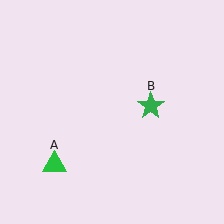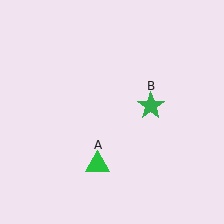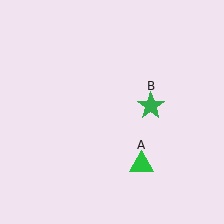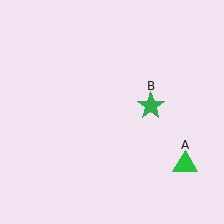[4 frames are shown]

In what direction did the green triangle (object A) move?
The green triangle (object A) moved right.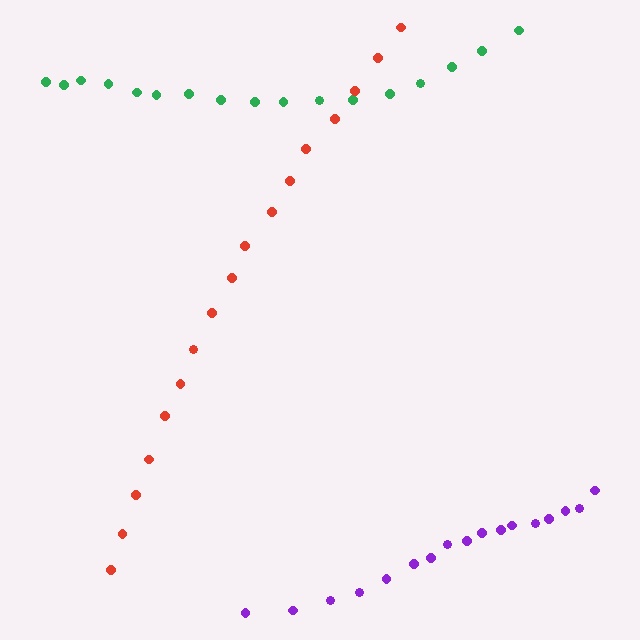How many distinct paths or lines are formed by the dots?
There are 3 distinct paths.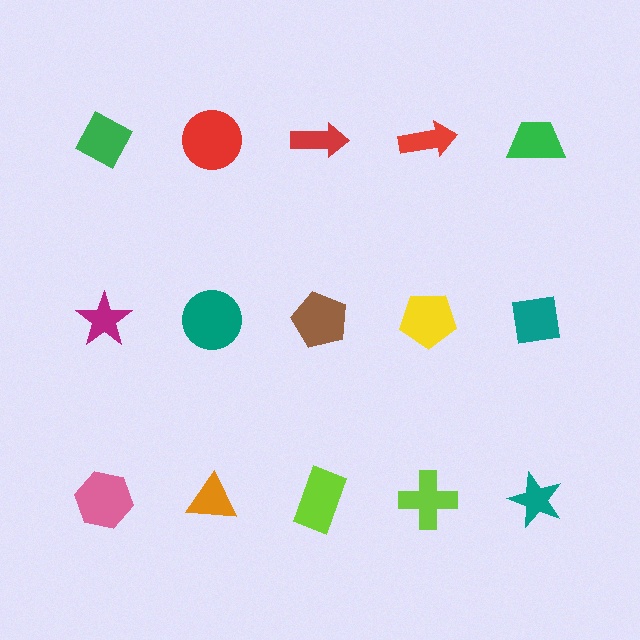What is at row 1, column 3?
A red arrow.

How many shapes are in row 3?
5 shapes.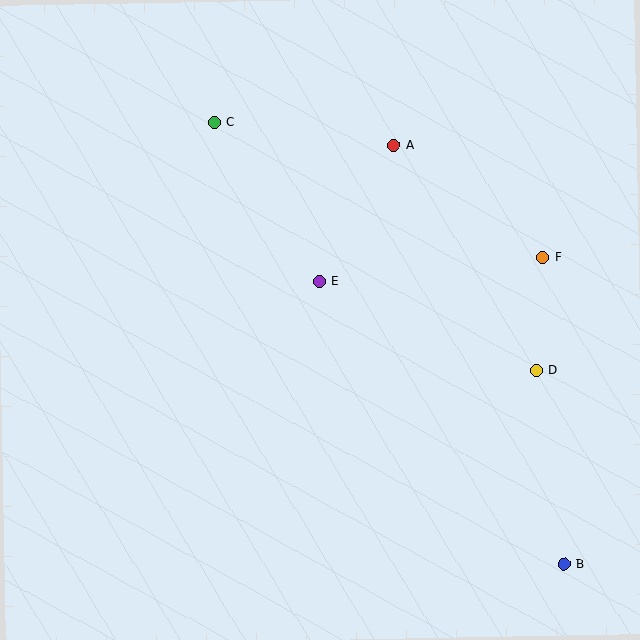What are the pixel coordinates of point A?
Point A is at (394, 145).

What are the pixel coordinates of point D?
Point D is at (536, 370).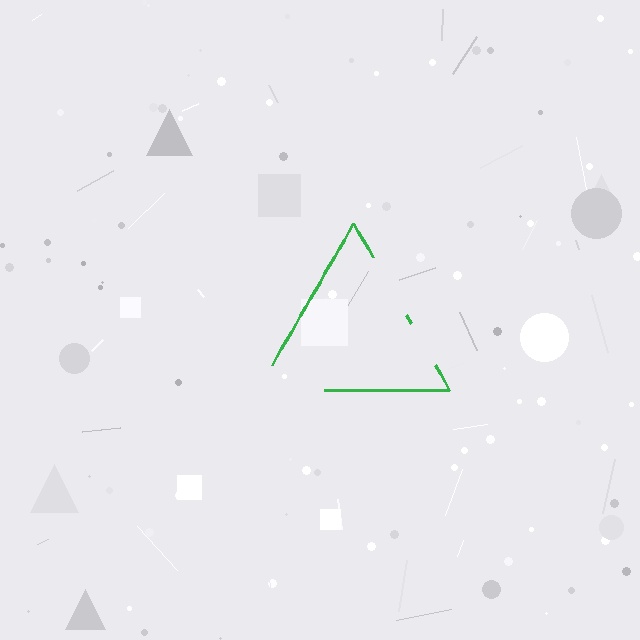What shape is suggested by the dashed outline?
The dashed outline suggests a triangle.